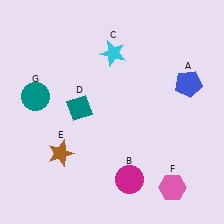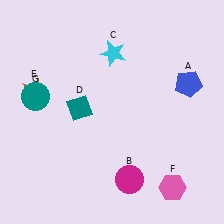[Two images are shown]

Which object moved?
The brown star (E) moved up.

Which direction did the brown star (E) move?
The brown star (E) moved up.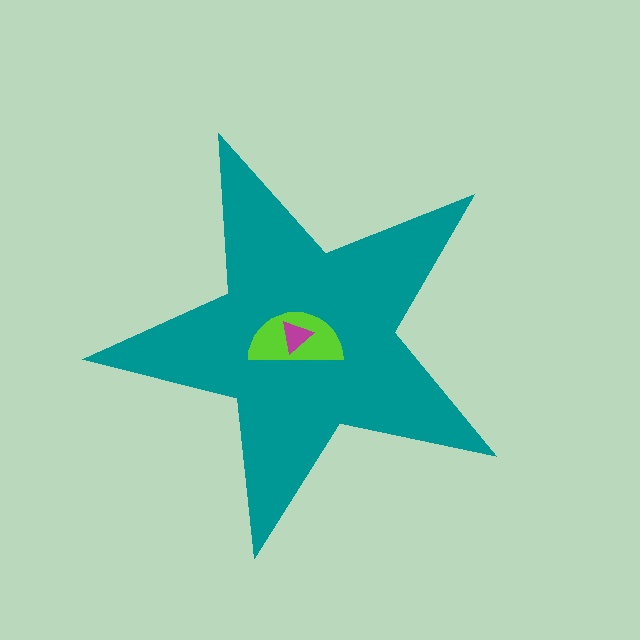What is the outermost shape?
The teal star.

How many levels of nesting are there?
3.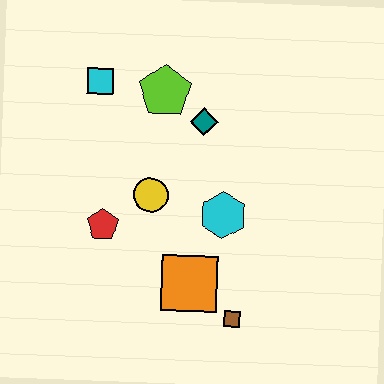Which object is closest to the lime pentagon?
The teal diamond is closest to the lime pentagon.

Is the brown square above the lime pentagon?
No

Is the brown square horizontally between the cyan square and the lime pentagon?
No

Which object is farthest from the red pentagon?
The brown square is farthest from the red pentagon.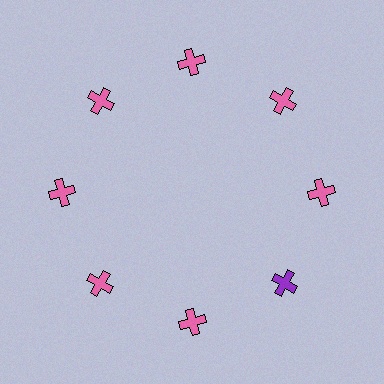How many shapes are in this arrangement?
There are 8 shapes arranged in a ring pattern.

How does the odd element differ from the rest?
It has a different color: purple instead of pink.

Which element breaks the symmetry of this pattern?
The purple cross at roughly the 4 o'clock position breaks the symmetry. All other shapes are pink crosses.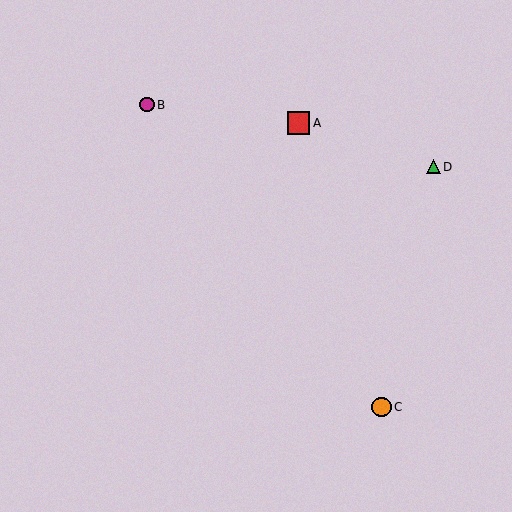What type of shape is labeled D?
Shape D is a green triangle.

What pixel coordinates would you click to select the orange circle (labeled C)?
Click at (381, 407) to select the orange circle C.